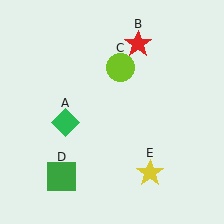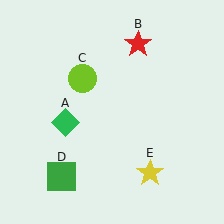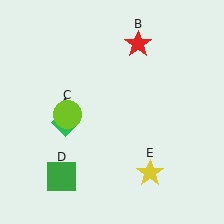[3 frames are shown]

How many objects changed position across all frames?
1 object changed position: lime circle (object C).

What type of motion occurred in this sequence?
The lime circle (object C) rotated counterclockwise around the center of the scene.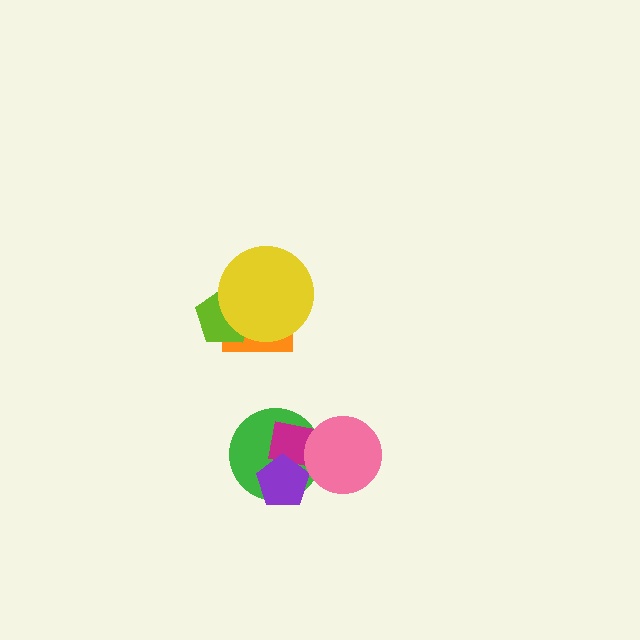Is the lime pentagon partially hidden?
Yes, it is partially covered by another shape.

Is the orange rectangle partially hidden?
Yes, it is partially covered by another shape.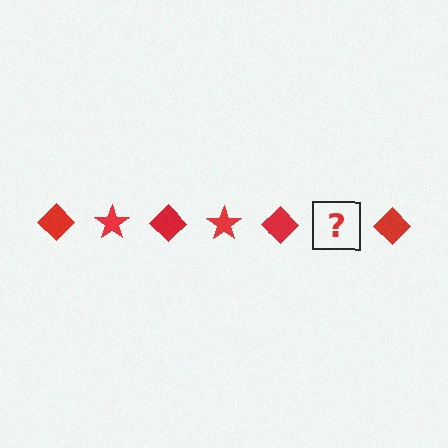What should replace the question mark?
The question mark should be replaced with a red star.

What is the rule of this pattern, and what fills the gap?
The rule is that the pattern cycles through diamond, star shapes in red. The gap should be filled with a red star.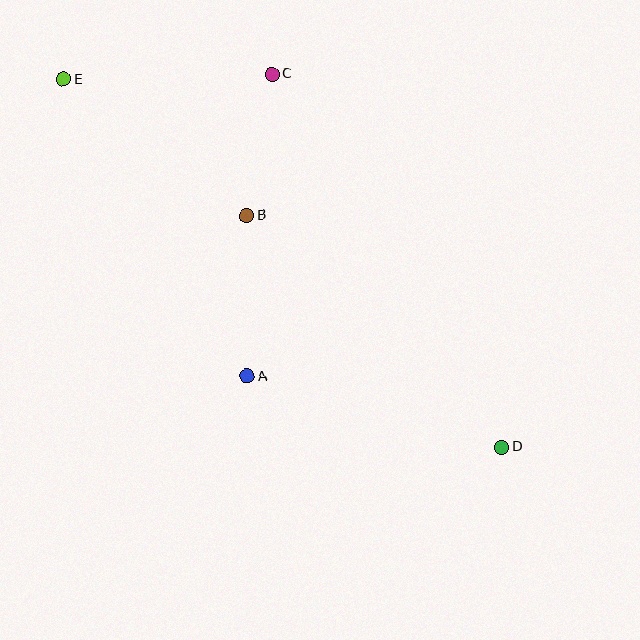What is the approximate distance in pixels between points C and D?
The distance between C and D is approximately 438 pixels.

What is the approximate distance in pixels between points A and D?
The distance between A and D is approximately 264 pixels.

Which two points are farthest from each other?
Points D and E are farthest from each other.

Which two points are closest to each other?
Points B and C are closest to each other.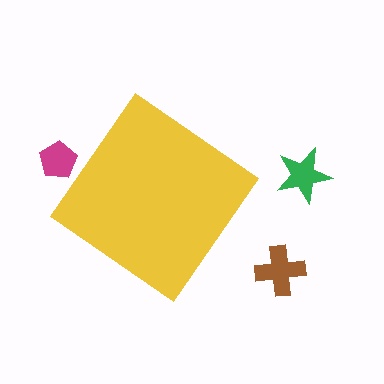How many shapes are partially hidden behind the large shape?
1 shape is partially hidden.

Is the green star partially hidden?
No, the green star is fully visible.